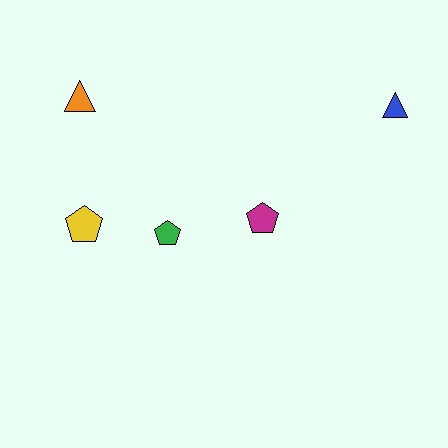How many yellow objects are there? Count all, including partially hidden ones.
There is 1 yellow object.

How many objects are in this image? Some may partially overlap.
There are 5 objects.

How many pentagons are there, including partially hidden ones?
There are 3 pentagons.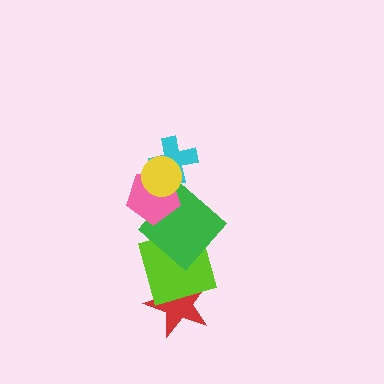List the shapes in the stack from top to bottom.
From top to bottom: the yellow circle, the cyan cross, the pink pentagon, the green diamond, the lime square, the red star.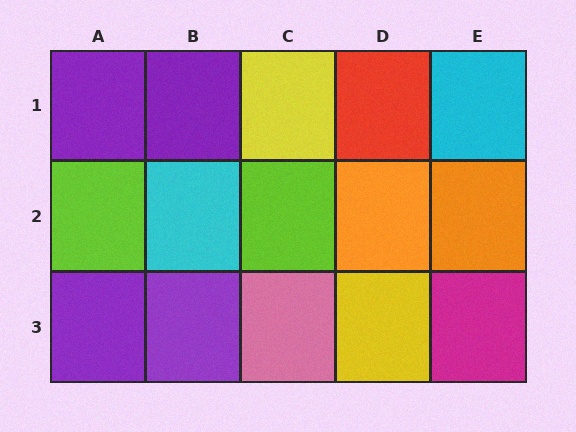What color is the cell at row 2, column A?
Lime.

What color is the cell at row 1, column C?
Yellow.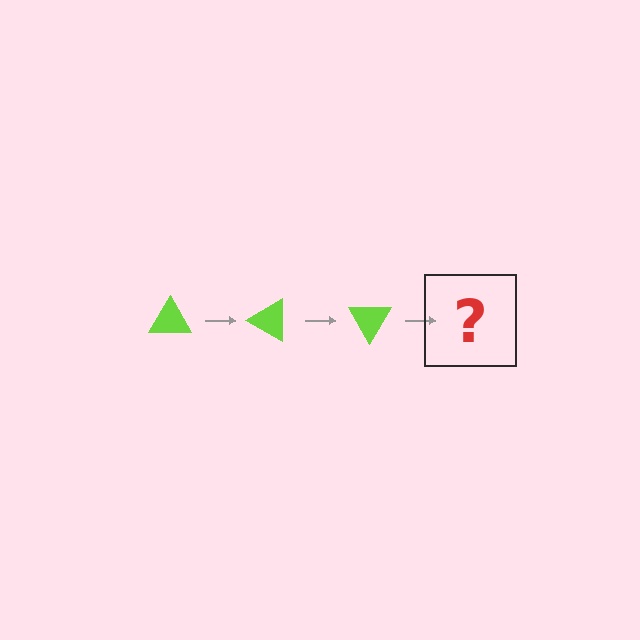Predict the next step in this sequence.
The next step is a lime triangle rotated 90 degrees.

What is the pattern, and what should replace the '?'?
The pattern is that the triangle rotates 30 degrees each step. The '?' should be a lime triangle rotated 90 degrees.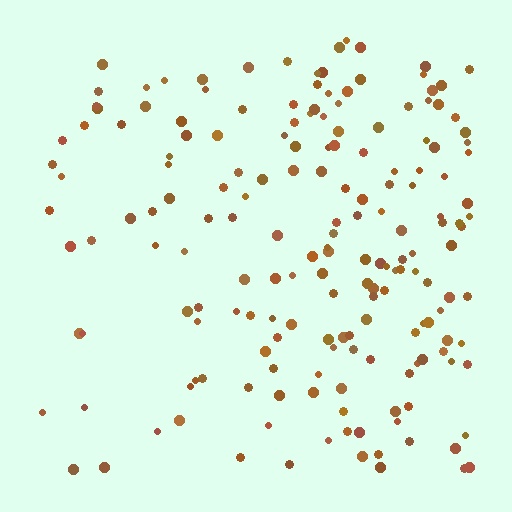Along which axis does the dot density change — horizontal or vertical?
Horizontal.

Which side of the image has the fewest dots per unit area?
The left.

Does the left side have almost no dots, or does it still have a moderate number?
Still a moderate number, just noticeably fewer than the right.